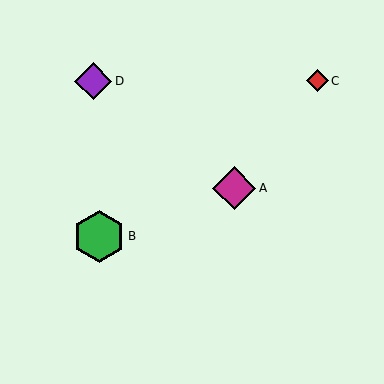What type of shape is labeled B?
Shape B is a green hexagon.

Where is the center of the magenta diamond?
The center of the magenta diamond is at (234, 188).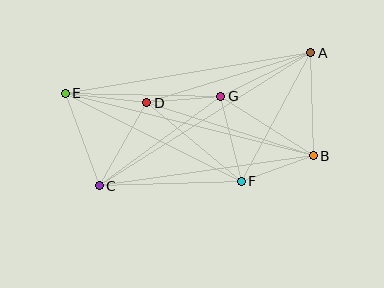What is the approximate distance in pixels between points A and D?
The distance between A and D is approximately 172 pixels.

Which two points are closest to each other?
Points D and G are closest to each other.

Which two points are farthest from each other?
Points B and E are farthest from each other.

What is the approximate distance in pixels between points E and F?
The distance between E and F is approximately 197 pixels.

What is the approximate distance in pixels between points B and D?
The distance between B and D is approximately 175 pixels.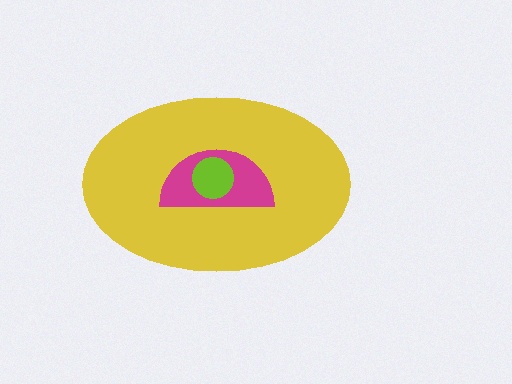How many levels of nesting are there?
3.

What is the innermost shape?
The lime circle.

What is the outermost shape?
The yellow ellipse.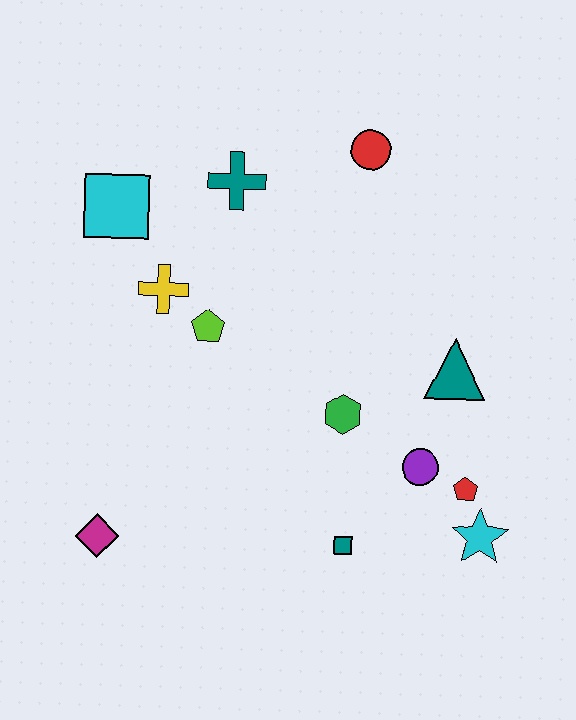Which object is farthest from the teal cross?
The cyan star is farthest from the teal cross.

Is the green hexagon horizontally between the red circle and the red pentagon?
No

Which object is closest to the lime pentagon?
The yellow cross is closest to the lime pentagon.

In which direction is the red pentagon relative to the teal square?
The red pentagon is to the right of the teal square.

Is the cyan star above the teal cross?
No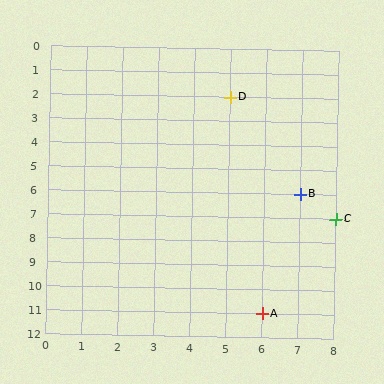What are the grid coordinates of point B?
Point B is at grid coordinates (7, 6).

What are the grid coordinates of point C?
Point C is at grid coordinates (8, 7).